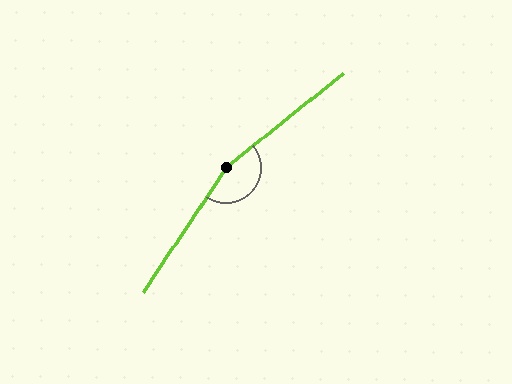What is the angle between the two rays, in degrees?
Approximately 162 degrees.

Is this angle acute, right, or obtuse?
It is obtuse.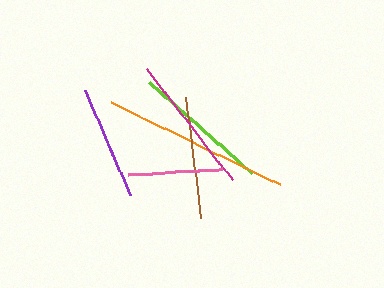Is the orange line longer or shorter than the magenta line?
The orange line is longer than the magenta line.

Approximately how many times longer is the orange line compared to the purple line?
The orange line is approximately 1.6 times the length of the purple line.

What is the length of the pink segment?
The pink segment is approximately 95 pixels long.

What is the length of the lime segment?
The lime segment is approximately 137 pixels long.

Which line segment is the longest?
The orange line is the longest at approximately 188 pixels.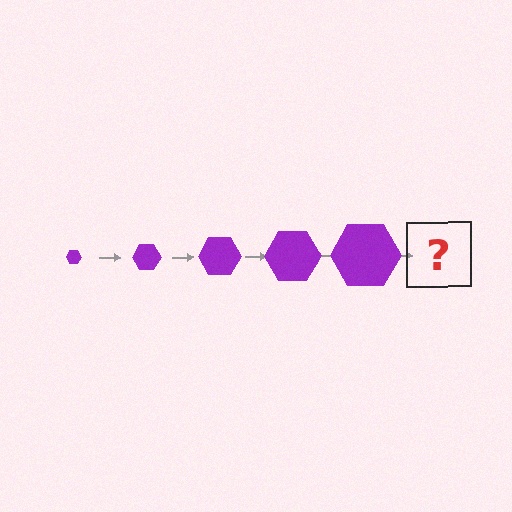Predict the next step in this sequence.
The next step is a purple hexagon, larger than the previous one.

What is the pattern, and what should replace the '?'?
The pattern is that the hexagon gets progressively larger each step. The '?' should be a purple hexagon, larger than the previous one.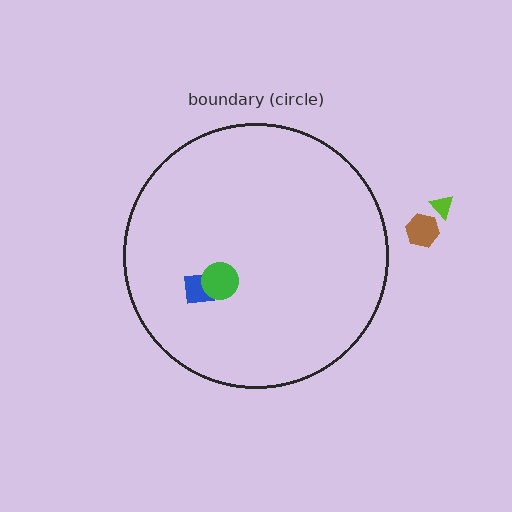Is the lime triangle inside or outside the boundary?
Outside.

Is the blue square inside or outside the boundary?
Inside.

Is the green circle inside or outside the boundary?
Inside.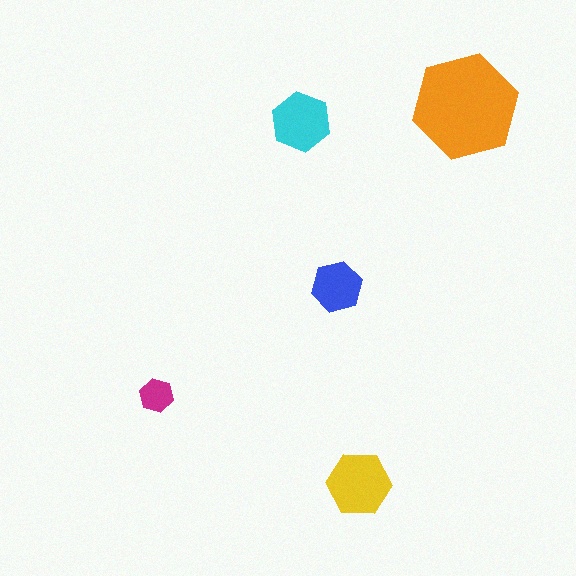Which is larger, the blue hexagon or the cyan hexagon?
The cyan one.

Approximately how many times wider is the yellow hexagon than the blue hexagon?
About 1.5 times wider.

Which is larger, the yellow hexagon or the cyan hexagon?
The yellow one.